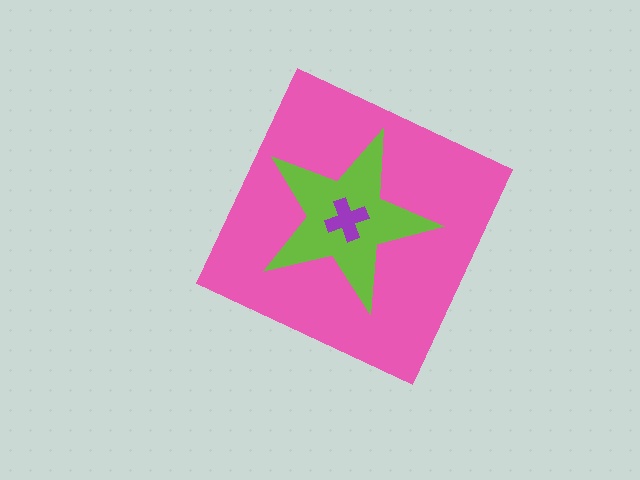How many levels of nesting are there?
3.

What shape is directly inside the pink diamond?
The lime star.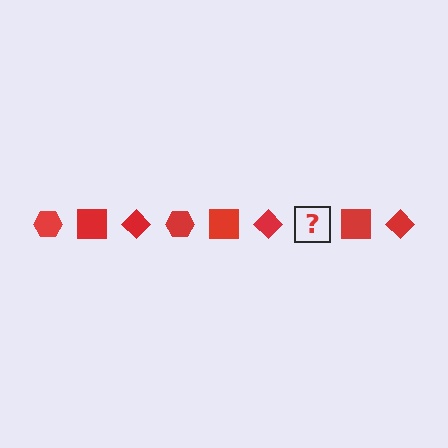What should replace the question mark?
The question mark should be replaced with a red hexagon.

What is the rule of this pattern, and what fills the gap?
The rule is that the pattern cycles through hexagon, square, diamond shapes in red. The gap should be filled with a red hexagon.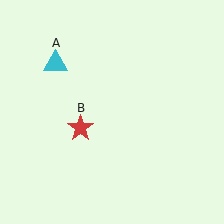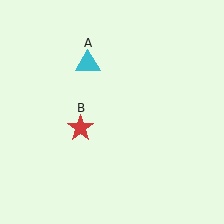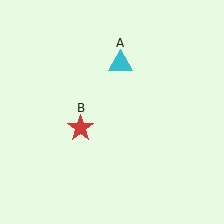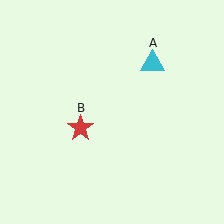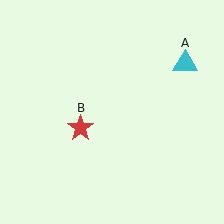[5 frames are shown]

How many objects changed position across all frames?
1 object changed position: cyan triangle (object A).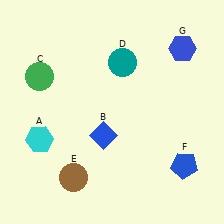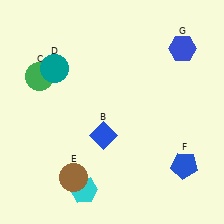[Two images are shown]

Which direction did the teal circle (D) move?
The teal circle (D) moved left.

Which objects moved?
The objects that moved are: the cyan hexagon (A), the teal circle (D).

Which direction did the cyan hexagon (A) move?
The cyan hexagon (A) moved down.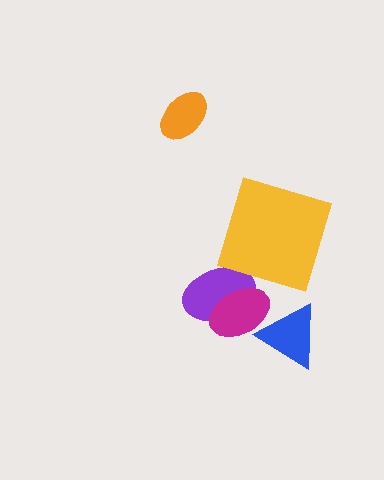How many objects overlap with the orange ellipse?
0 objects overlap with the orange ellipse.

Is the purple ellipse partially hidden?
Yes, it is partially covered by another shape.